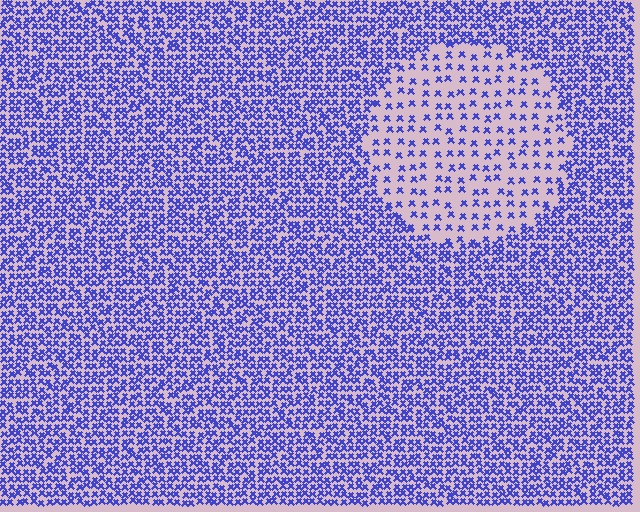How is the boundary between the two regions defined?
The boundary is defined by a change in element density (approximately 2.7x ratio). All elements are the same color, size, and shape.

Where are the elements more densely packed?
The elements are more densely packed outside the circle boundary.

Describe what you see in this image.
The image contains small blue elements arranged at two different densities. A circle-shaped region is visible where the elements are less densely packed than the surrounding area.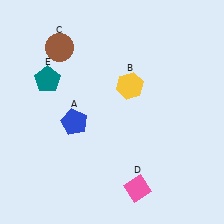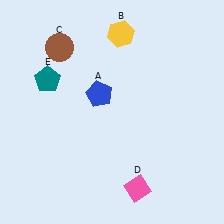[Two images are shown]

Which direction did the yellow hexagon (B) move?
The yellow hexagon (B) moved up.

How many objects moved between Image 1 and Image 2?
2 objects moved between the two images.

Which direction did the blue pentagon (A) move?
The blue pentagon (A) moved up.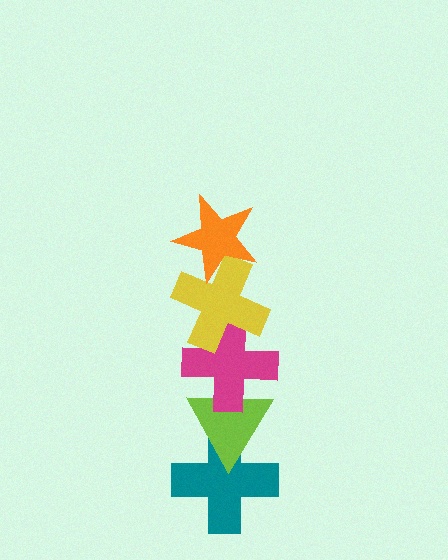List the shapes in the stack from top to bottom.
From top to bottom: the orange star, the yellow cross, the magenta cross, the lime triangle, the teal cross.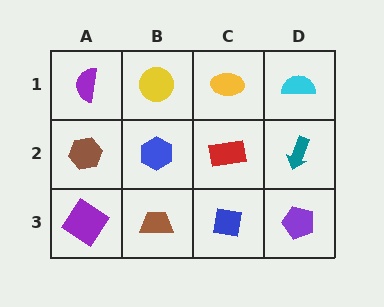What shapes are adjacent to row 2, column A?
A purple semicircle (row 1, column A), a purple diamond (row 3, column A), a blue hexagon (row 2, column B).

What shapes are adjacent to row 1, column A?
A brown hexagon (row 2, column A), a yellow circle (row 1, column B).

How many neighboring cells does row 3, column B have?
3.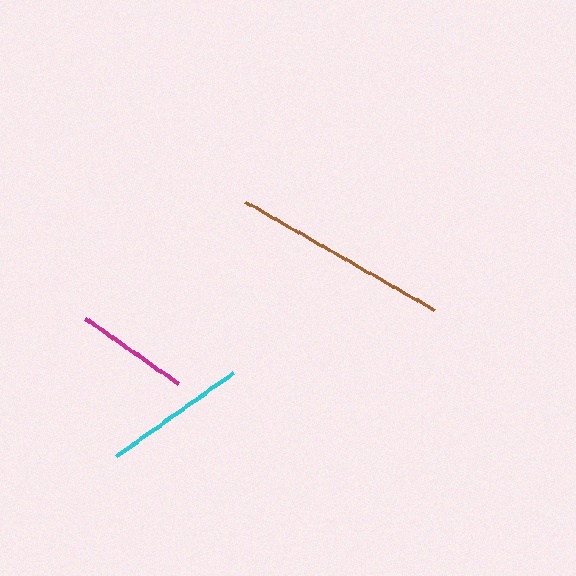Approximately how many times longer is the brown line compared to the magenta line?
The brown line is approximately 1.9 times the length of the magenta line.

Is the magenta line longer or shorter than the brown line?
The brown line is longer than the magenta line.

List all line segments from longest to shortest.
From longest to shortest: brown, cyan, magenta.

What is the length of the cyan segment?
The cyan segment is approximately 144 pixels long.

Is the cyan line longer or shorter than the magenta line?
The cyan line is longer than the magenta line.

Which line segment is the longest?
The brown line is the longest at approximately 217 pixels.